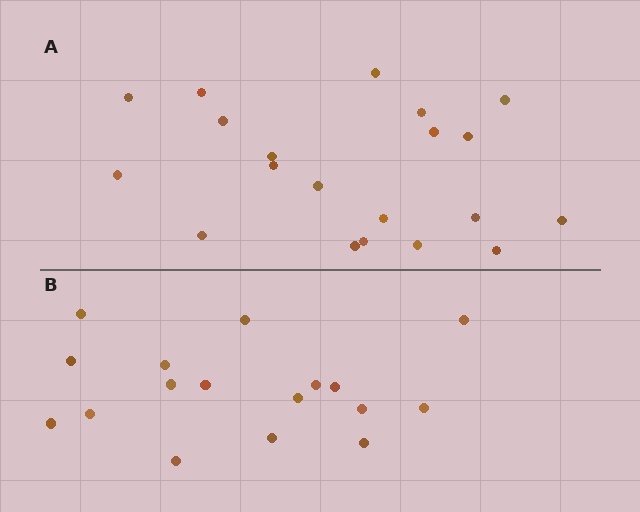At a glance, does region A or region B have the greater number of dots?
Region A (the top region) has more dots.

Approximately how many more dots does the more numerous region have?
Region A has just a few more — roughly 2 or 3 more dots than region B.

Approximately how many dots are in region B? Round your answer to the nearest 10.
About 20 dots. (The exact count is 17, which rounds to 20.)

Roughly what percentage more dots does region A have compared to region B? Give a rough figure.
About 20% more.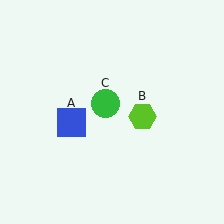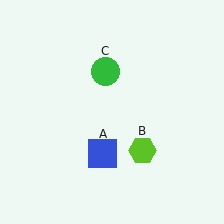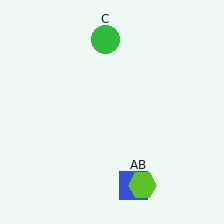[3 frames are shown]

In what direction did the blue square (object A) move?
The blue square (object A) moved down and to the right.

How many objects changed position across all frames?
3 objects changed position: blue square (object A), lime hexagon (object B), green circle (object C).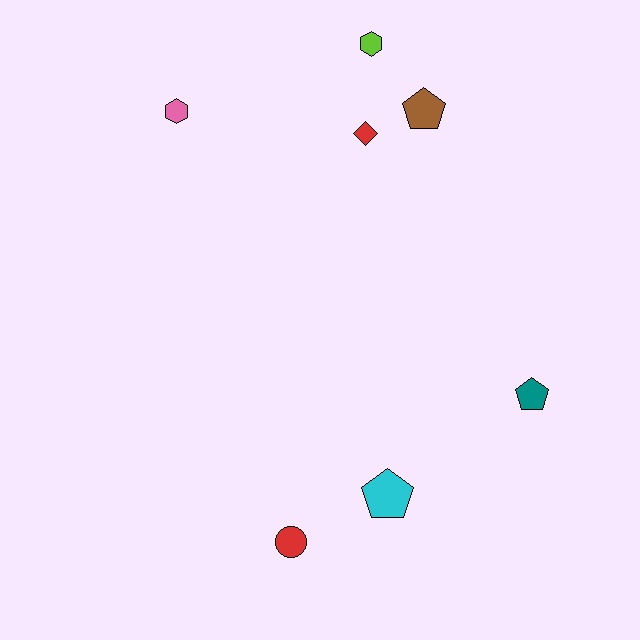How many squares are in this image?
There are no squares.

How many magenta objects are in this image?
There are no magenta objects.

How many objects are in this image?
There are 7 objects.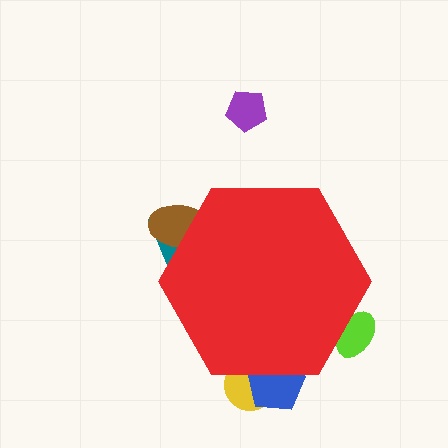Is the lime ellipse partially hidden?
Yes, the lime ellipse is partially hidden behind the red hexagon.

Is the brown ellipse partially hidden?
Yes, the brown ellipse is partially hidden behind the red hexagon.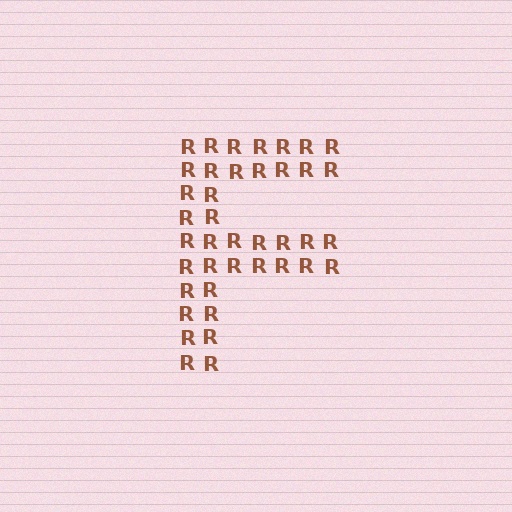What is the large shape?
The large shape is the letter F.